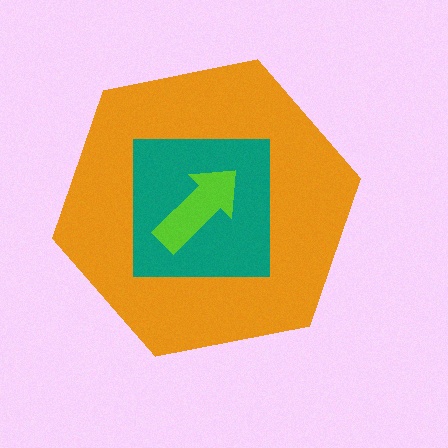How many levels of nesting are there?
3.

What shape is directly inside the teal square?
The lime arrow.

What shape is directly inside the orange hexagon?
The teal square.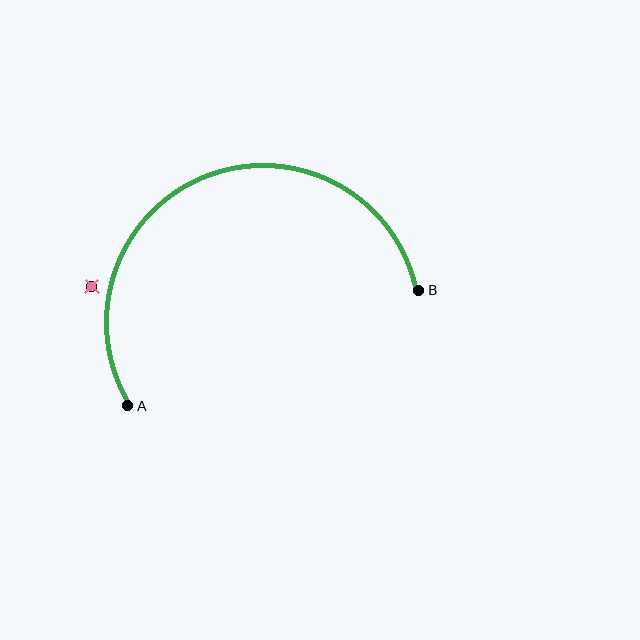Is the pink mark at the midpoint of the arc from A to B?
No — the pink mark does not lie on the arc at all. It sits slightly outside the curve.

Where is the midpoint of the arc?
The arc midpoint is the point on the curve farthest from the straight line joining A and B. It sits above that line.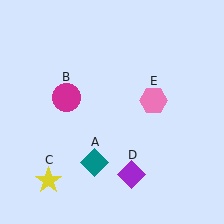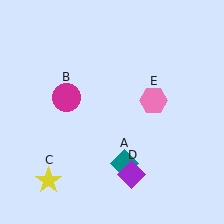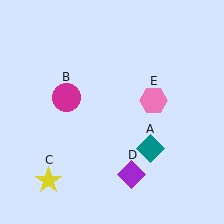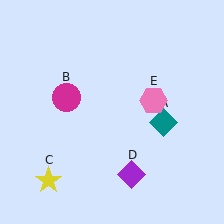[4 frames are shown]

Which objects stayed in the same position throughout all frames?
Magenta circle (object B) and yellow star (object C) and purple diamond (object D) and pink hexagon (object E) remained stationary.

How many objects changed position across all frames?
1 object changed position: teal diamond (object A).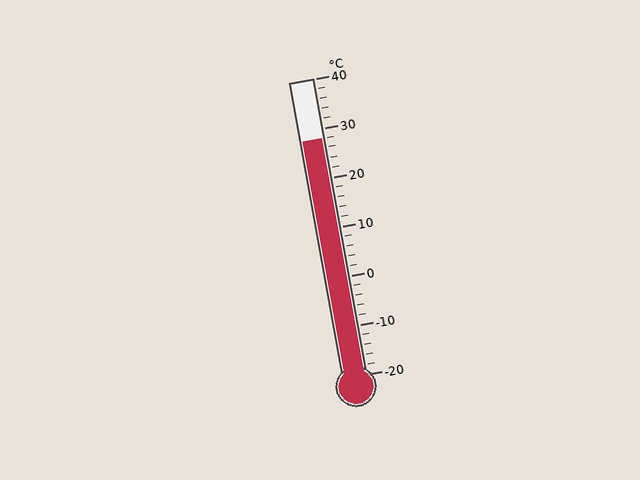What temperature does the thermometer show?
The thermometer shows approximately 28°C.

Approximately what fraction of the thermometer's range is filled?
The thermometer is filled to approximately 80% of its range.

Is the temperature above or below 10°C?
The temperature is above 10°C.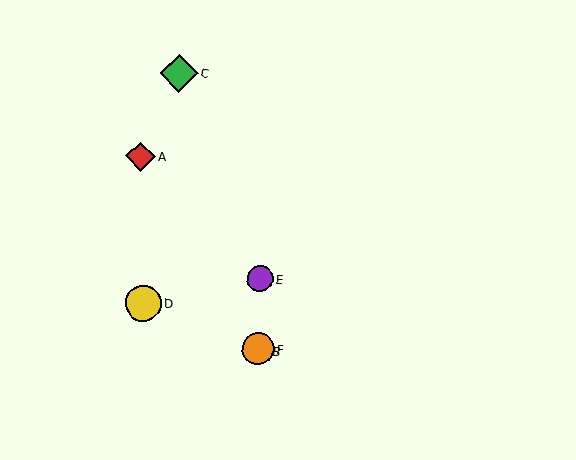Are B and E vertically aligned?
Yes, both are at x≈258.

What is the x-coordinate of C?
Object C is at x≈179.